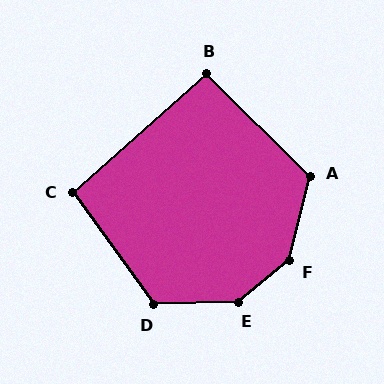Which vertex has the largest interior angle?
E, at approximately 143 degrees.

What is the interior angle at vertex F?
Approximately 143 degrees (obtuse).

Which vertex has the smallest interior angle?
B, at approximately 93 degrees.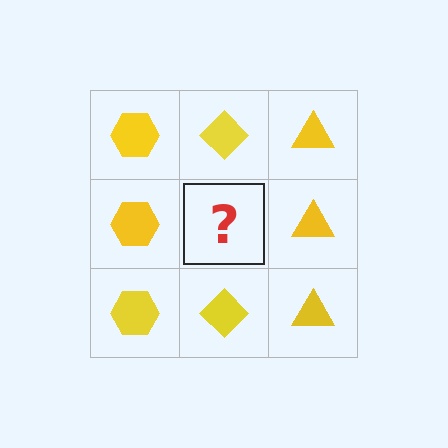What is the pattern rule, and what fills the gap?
The rule is that each column has a consistent shape. The gap should be filled with a yellow diamond.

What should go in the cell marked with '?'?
The missing cell should contain a yellow diamond.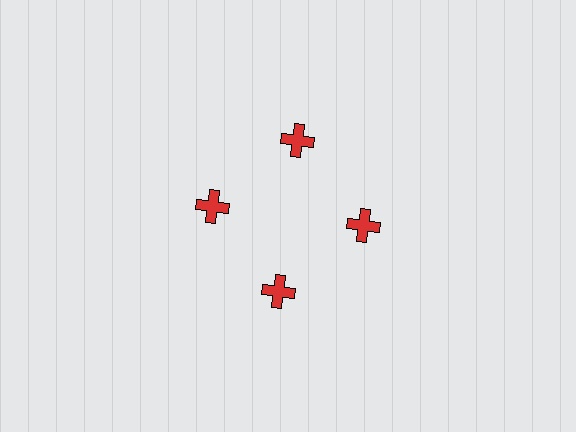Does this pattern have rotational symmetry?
Yes, this pattern has 4-fold rotational symmetry. It looks the same after rotating 90 degrees around the center.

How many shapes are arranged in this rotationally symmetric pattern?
There are 4 shapes, arranged in 4 groups of 1.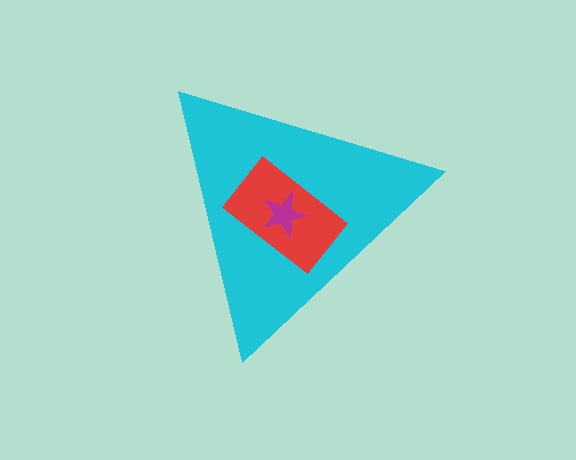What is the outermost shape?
The cyan triangle.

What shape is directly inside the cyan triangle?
The red rectangle.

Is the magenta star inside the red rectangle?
Yes.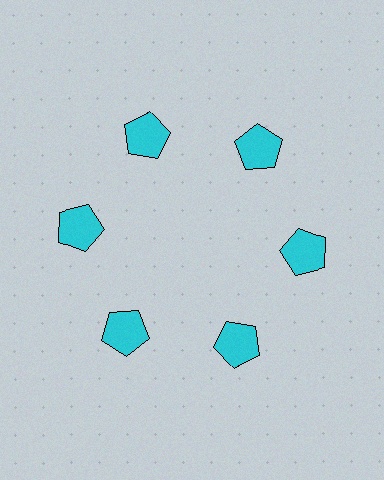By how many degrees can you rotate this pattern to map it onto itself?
The pattern maps onto itself every 60 degrees of rotation.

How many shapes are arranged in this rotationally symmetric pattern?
There are 6 shapes, arranged in 6 groups of 1.